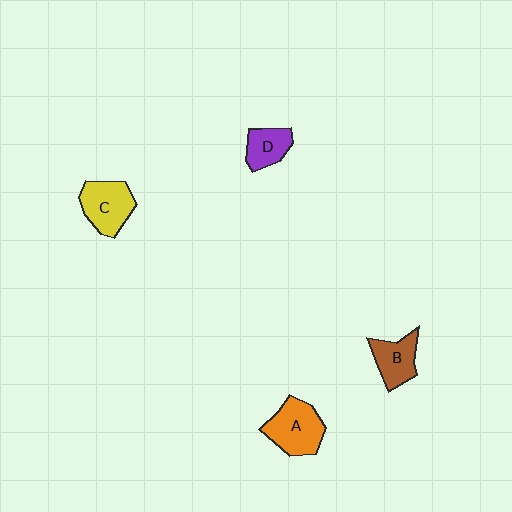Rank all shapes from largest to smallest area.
From largest to smallest: A (orange), C (yellow), B (brown), D (purple).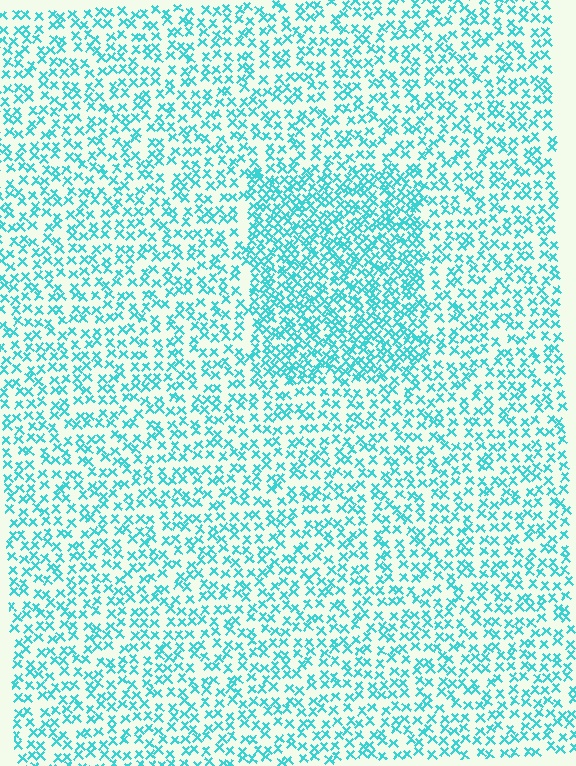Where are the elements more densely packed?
The elements are more densely packed inside the rectangle boundary.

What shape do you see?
I see a rectangle.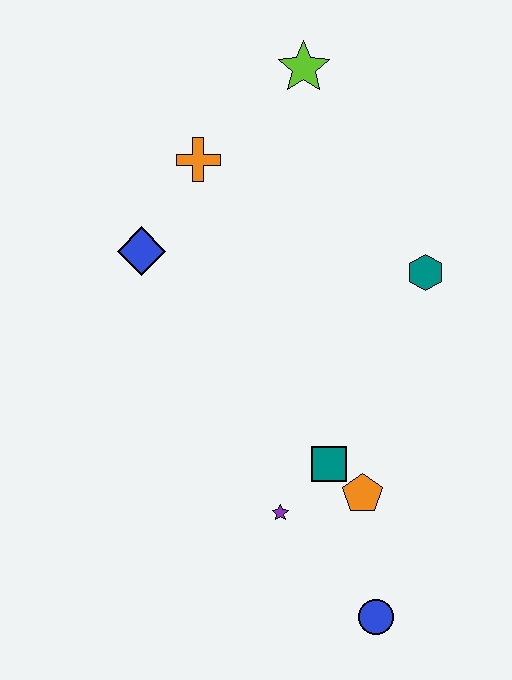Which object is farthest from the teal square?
The lime star is farthest from the teal square.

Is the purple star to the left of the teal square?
Yes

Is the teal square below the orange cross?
Yes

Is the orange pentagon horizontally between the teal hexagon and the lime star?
Yes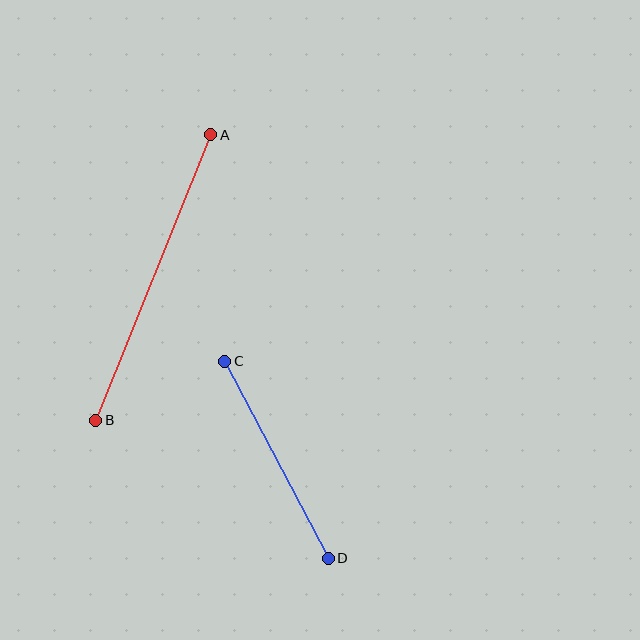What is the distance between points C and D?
The distance is approximately 223 pixels.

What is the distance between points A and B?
The distance is approximately 308 pixels.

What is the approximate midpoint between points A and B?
The midpoint is at approximately (153, 277) pixels.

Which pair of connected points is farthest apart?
Points A and B are farthest apart.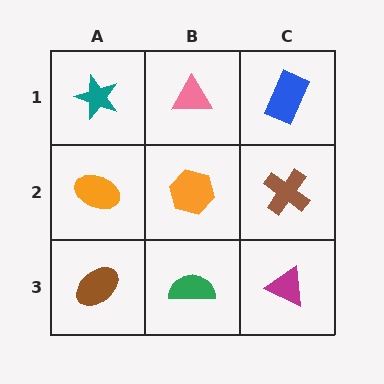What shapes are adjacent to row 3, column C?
A brown cross (row 2, column C), a green semicircle (row 3, column B).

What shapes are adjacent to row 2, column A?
A teal star (row 1, column A), a brown ellipse (row 3, column A), an orange hexagon (row 2, column B).